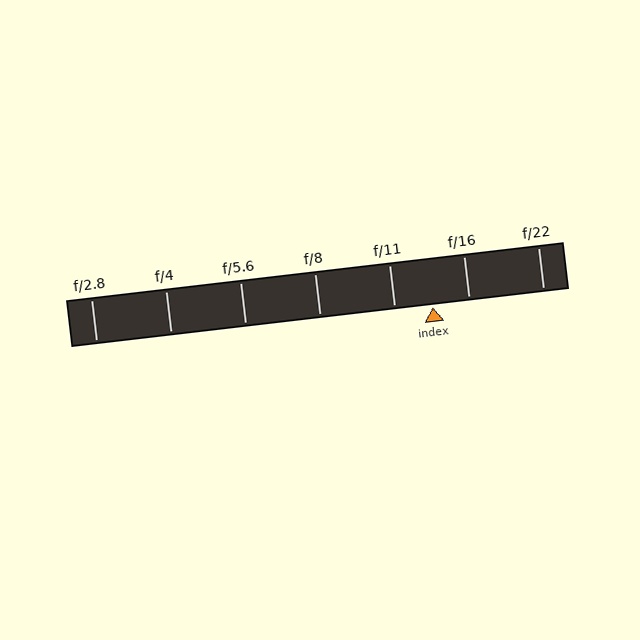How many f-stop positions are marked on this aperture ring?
There are 7 f-stop positions marked.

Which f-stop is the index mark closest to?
The index mark is closest to f/16.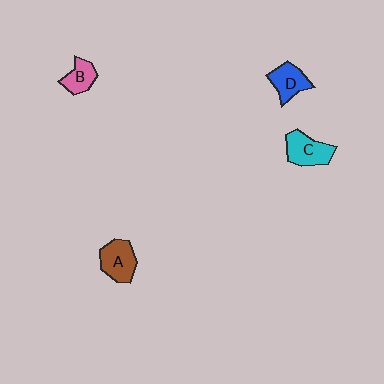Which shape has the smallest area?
Shape B (pink).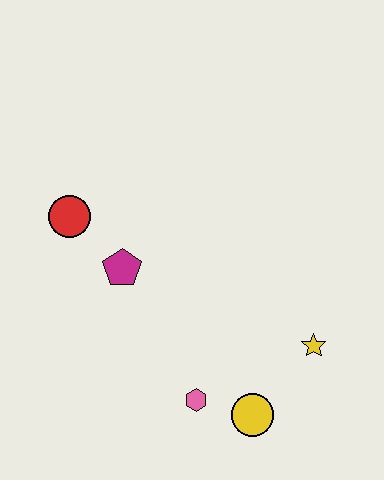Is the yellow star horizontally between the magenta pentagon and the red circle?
No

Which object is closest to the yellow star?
The yellow circle is closest to the yellow star.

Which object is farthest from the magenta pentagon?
The yellow star is farthest from the magenta pentagon.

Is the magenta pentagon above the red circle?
No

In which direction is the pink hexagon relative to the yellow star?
The pink hexagon is to the left of the yellow star.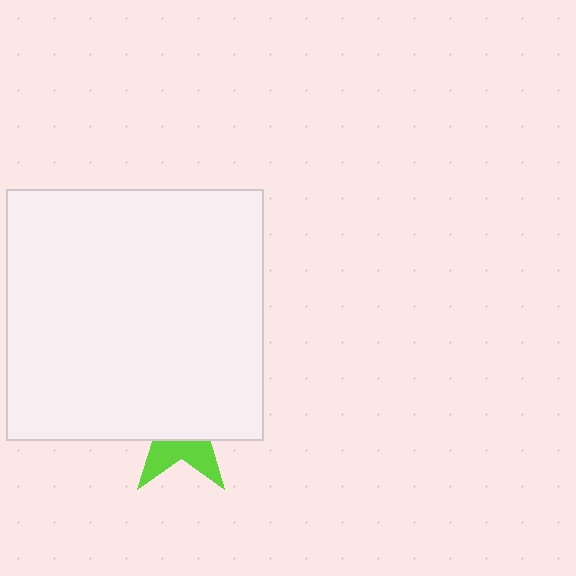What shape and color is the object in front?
The object in front is a white rectangle.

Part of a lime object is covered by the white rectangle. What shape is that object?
It is a star.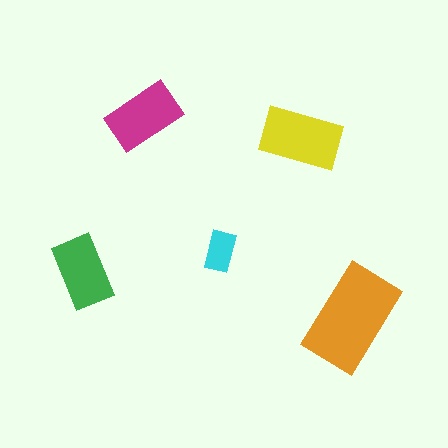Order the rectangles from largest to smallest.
the orange one, the yellow one, the magenta one, the green one, the cyan one.